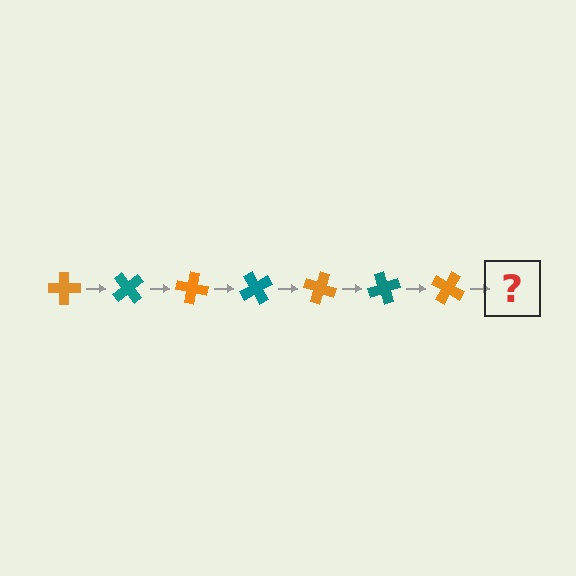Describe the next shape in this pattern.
It should be a teal cross, rotated 350 degrees from the start.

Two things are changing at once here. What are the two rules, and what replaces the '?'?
The two rules are that it rotates 50 degrees each step and the color cycles through orange and teal. The '?' should be a teal cross, rotated 350 degrees from the start.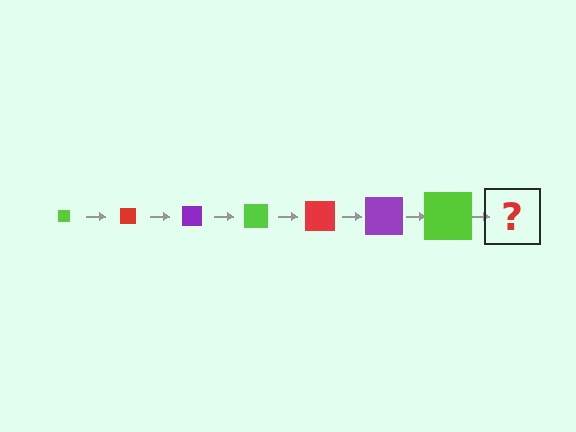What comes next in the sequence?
The next element should be a red square, larger than the previous one.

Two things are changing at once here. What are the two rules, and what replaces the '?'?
The two rules are that the square grows larger each step and the color cycles through lime, red, and purple. The '?' should be a red square, larger than the previous one.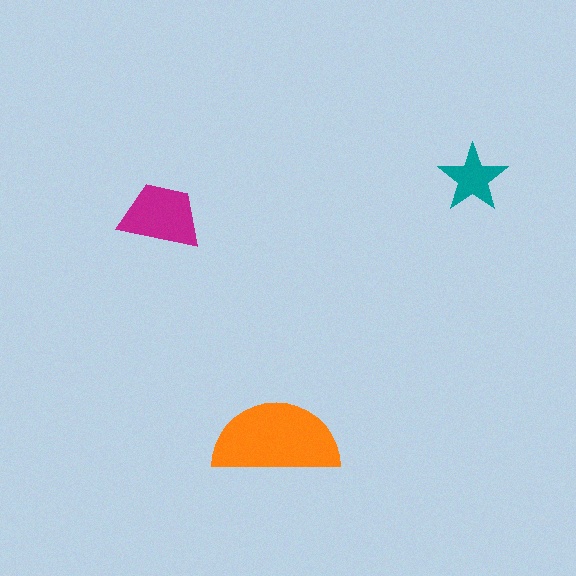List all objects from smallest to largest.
The teal star, the magenta trapezoid, the orange semicircle.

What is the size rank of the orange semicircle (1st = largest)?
1st.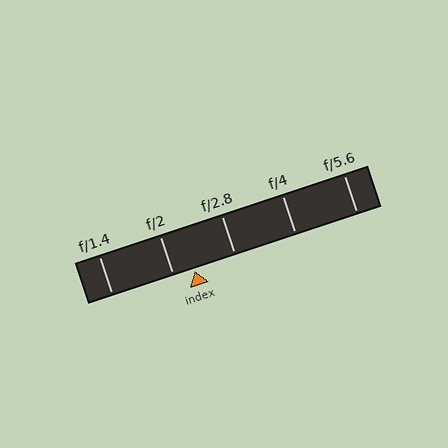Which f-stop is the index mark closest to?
The index mark is closest to f/2.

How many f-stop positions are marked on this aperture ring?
There are 5 f-stop positions marked.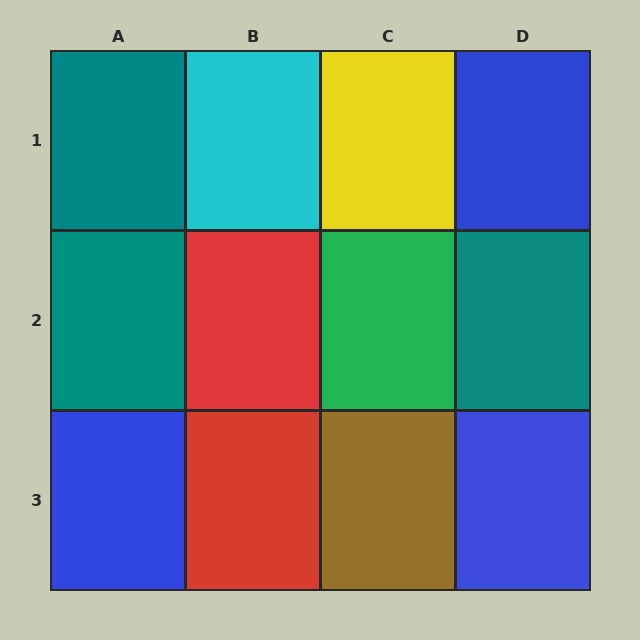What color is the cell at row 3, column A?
Blue.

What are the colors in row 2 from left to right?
Teal, red, green, teal.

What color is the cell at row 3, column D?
Blue.